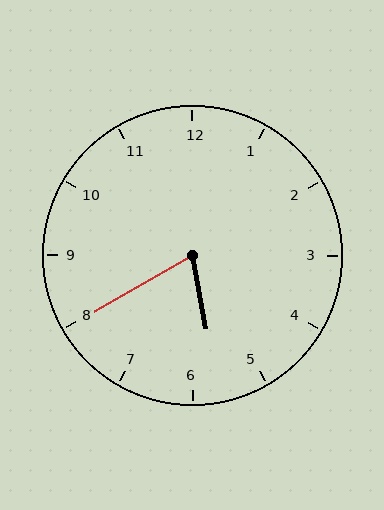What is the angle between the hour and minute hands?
Approximately 70 degrees.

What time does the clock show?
5:40.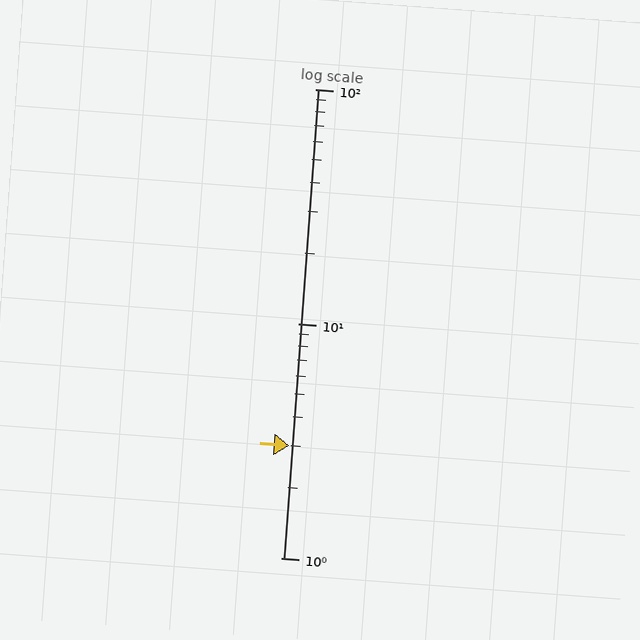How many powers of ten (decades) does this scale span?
The scale spans 2 decades, from 1 to 100.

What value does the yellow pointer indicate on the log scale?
The pointer indicates approximately 3.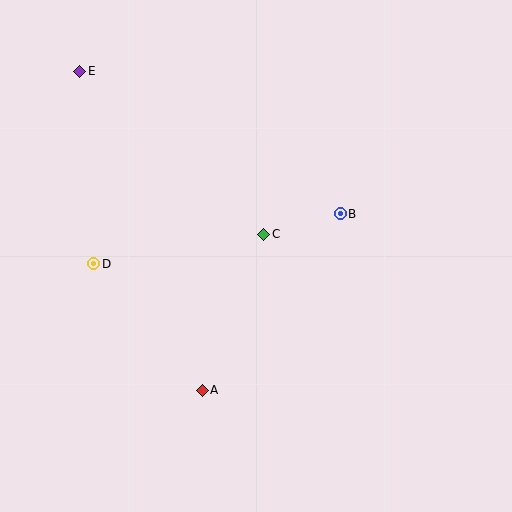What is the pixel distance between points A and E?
The distance between A and E is 341 pixels.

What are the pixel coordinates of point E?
Point E is at (80, 72).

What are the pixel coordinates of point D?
Point D is at (94, 264).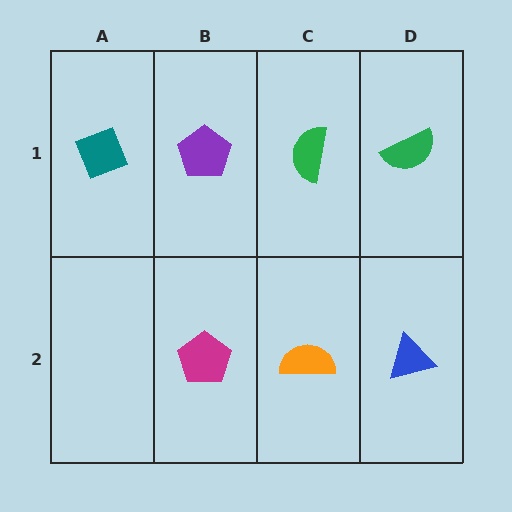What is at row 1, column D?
A green semicircle.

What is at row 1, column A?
A teal diamond.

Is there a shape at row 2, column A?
No, that cell is empty.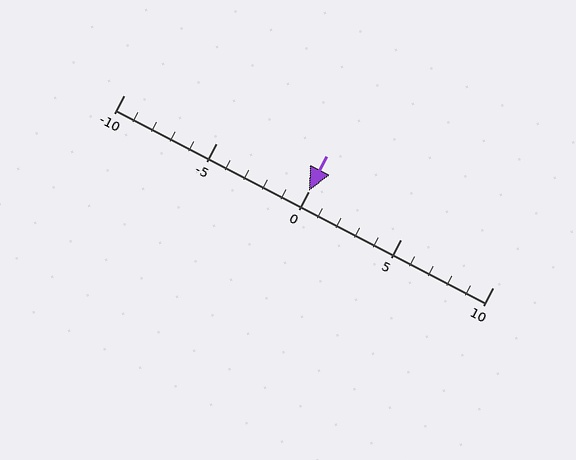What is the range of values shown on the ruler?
The ruler shows values from -10 to 10.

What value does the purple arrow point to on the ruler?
The purple arrow points to approximately 0.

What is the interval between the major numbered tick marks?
The major tick marks are spaced 5 units apart.